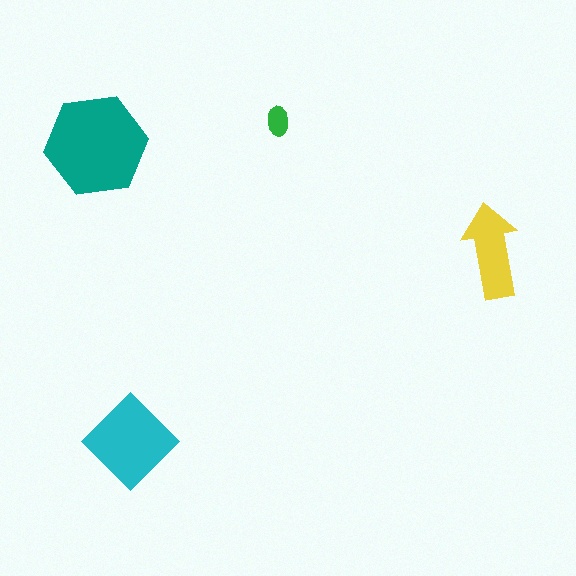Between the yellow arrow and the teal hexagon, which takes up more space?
The teal hexagon.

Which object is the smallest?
The green ellipse.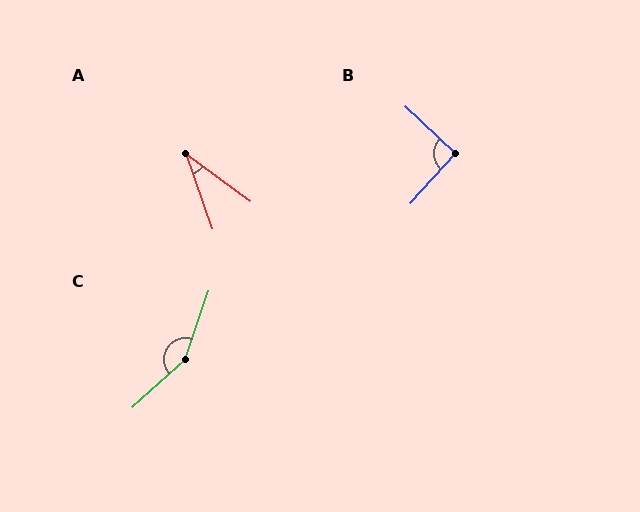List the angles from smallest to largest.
A (35°), B (91°), C (151°).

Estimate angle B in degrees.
Approximately 91 degrees.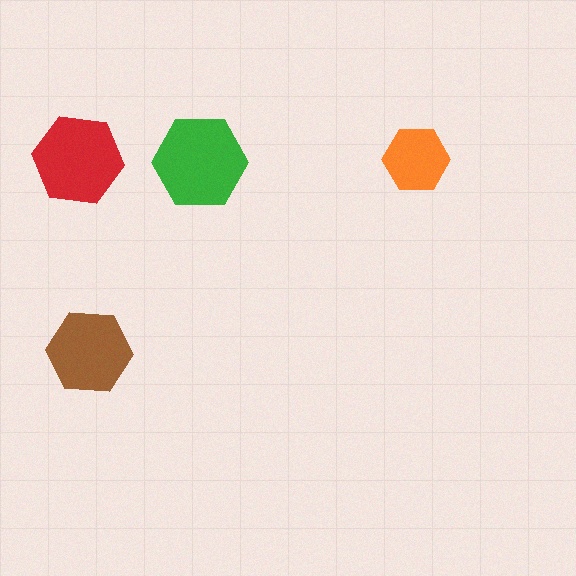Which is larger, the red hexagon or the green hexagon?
The green one.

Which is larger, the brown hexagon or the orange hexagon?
The brown one.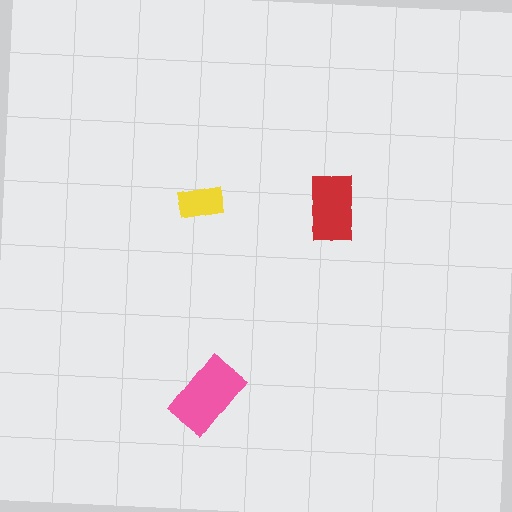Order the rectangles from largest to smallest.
the pink one, the red one, the yellow one.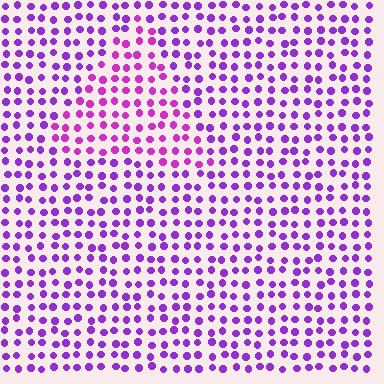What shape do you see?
I see a triangle.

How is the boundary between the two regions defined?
The boundary is defined purely by a slight shift in hue (about 27 degrees). Spacing, size, and orientation are identical on both sides.